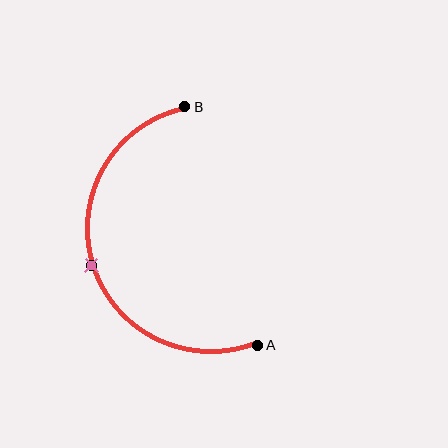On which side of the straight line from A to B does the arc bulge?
The arc bulges to the left of the straight line connecting A and B.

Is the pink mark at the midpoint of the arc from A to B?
Yes. The pink mark lies on the arc at equal arc-length from both A and B — it is the arc midpoint.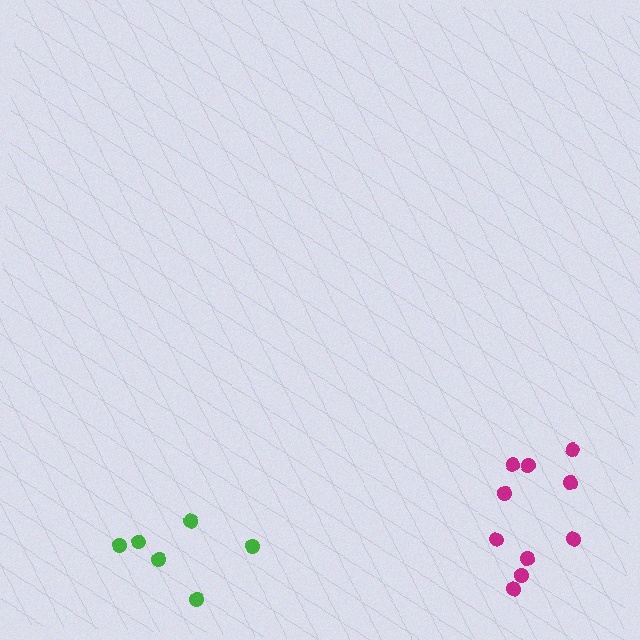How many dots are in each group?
Group 1: 6 dots, Group 2: 10 dots (16 total).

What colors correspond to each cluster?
The clusters are colored: green, magenta.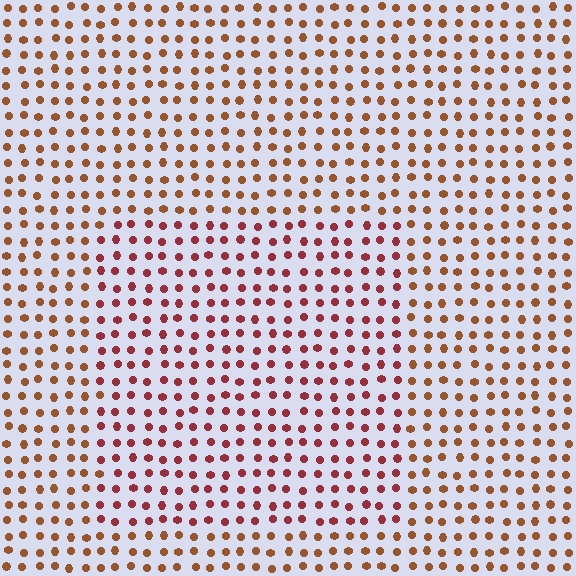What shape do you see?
I see a rectangle.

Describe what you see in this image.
The image is filled with small brown elements in a uniform arrangement. A rectangle-shaped region is visible where the elements are tinted to a slightly different hue, forming a subtle color boundary.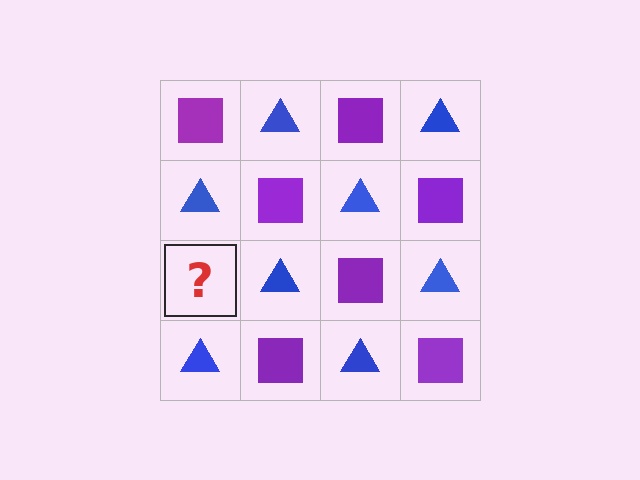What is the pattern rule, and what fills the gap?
The rule is that it alternates purple square and blue triangle in a checkerboard pattern. The gap should be filled with a purple square.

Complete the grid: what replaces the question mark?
The question mark should be replaced with a purple square.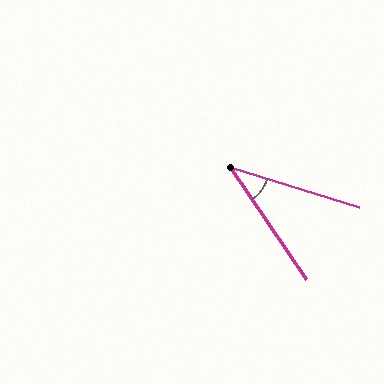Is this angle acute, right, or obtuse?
It is acute.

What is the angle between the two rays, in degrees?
Approximately 39 degrees.